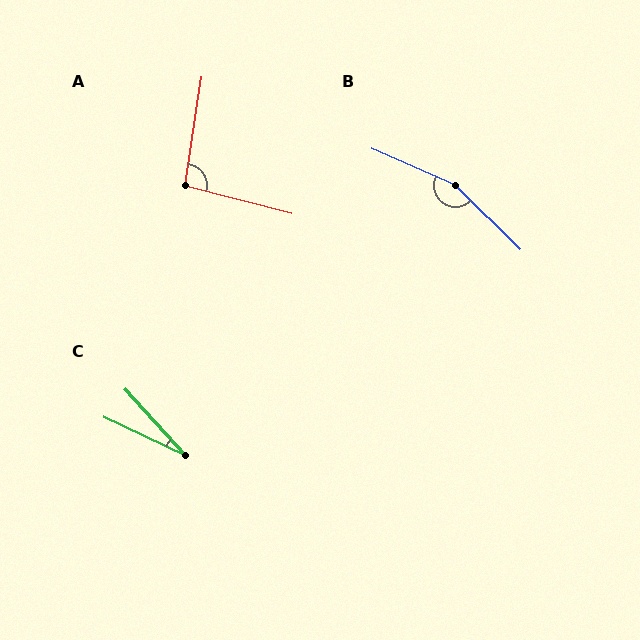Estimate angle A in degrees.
Approximately 96 degrees.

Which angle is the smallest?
C, at approximately 23 degrees.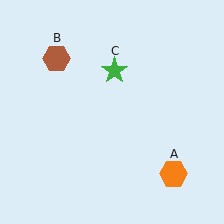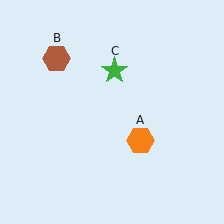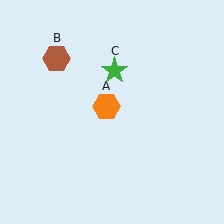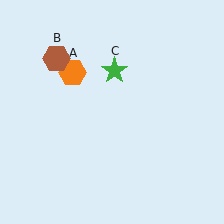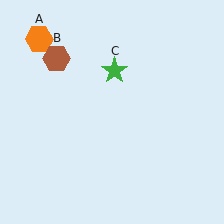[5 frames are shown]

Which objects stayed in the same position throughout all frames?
Brown hexagon (object B) and green star (object C) remained stationary.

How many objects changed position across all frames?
1 object changed position: orange hexagon (object A).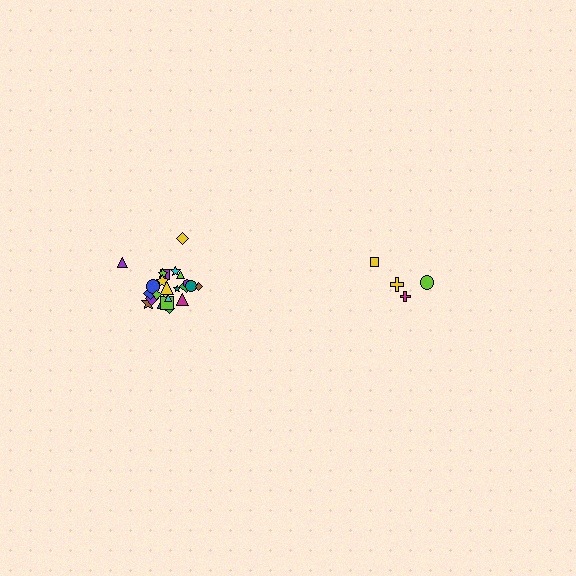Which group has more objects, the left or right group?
The left group.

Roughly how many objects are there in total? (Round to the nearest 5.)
Roughly 30 objects in total.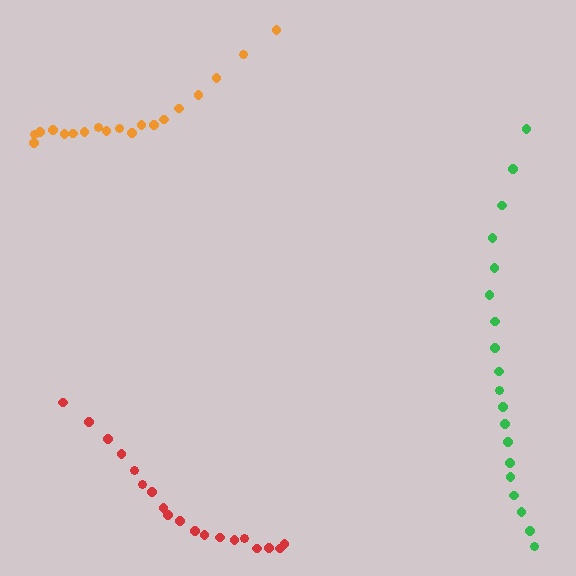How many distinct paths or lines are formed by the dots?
There are 3 distinct paths.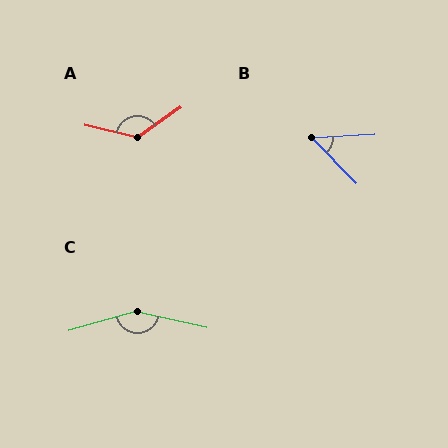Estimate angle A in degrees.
Approximately 132 degrees.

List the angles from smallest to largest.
B (49°), A (132°), C (152°).